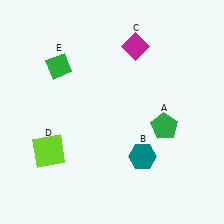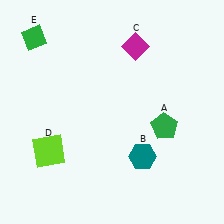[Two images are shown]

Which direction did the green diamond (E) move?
The green diamond (E) moved up.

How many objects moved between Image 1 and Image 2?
1 object moved between the two images.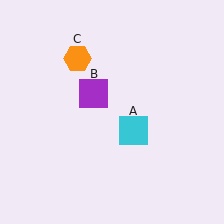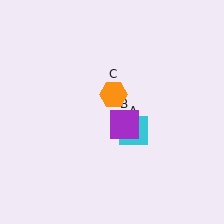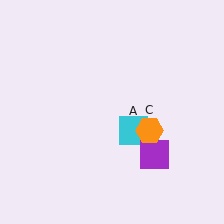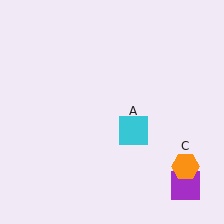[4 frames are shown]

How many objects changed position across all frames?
2 objects changed position: purple square (object B), orange hexagon (object C).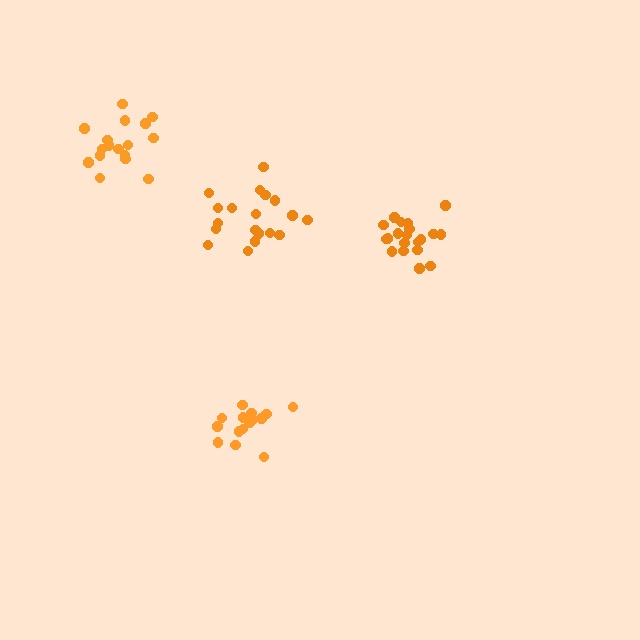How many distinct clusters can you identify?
There are 4 distinct clusters.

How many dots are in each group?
Group 1: 20 dots, Group 2: 15 dots, Group 3: 17 dots, Group 4: 19 dots (71 total).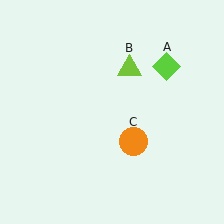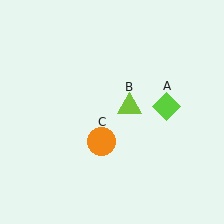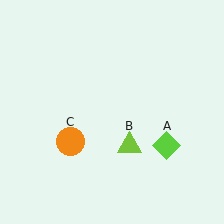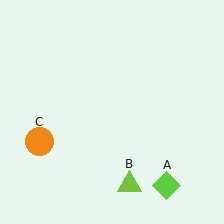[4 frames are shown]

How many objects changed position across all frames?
3 objects changed position: lime diamond (object A), lime triangle (object B), orange circle (object C).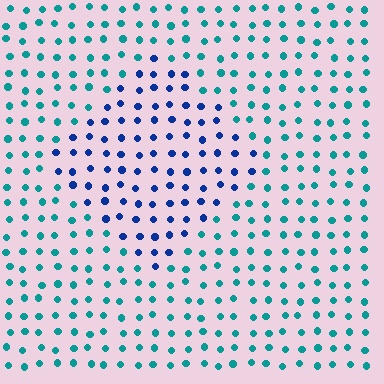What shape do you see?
I see a diamond.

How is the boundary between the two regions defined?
The boundary is defined purely by a slight shift in hue (about 46 degrees). Spacing, size, and orientation are identical on both sides.